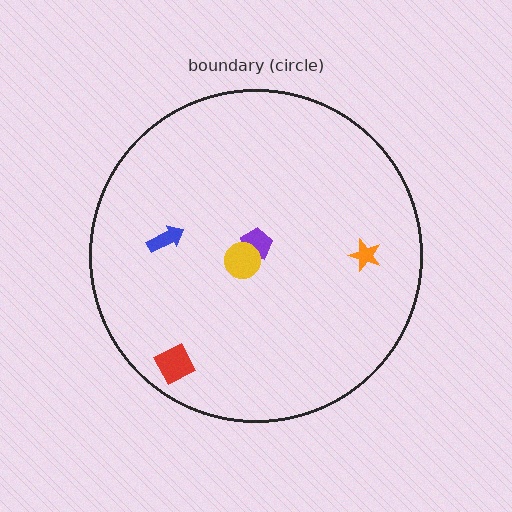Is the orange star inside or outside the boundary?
Inside.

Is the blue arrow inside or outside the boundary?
Inside.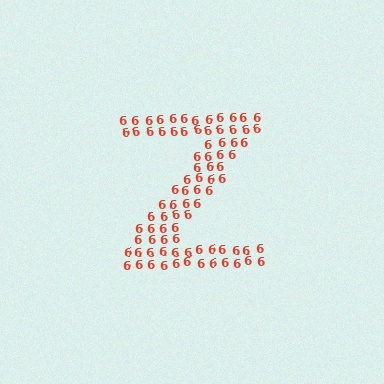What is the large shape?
The large shape is the letter Z.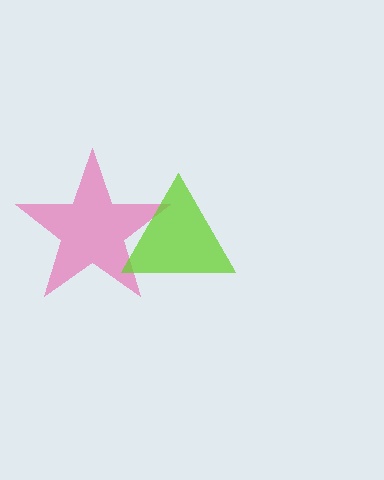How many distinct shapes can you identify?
There are 2 distinct shapes: a pink star, a lime triangle.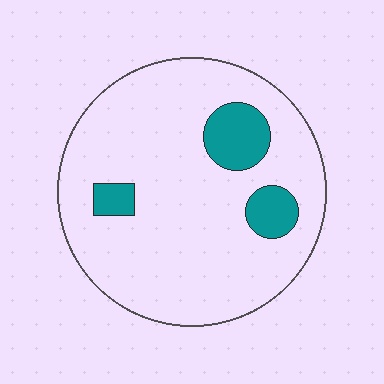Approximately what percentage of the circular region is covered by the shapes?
Approximately 15%.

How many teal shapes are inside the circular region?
3.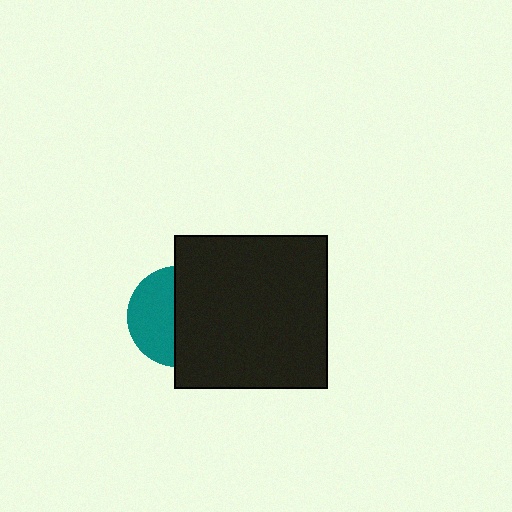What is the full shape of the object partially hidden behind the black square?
The partially hidden object is a teal circle.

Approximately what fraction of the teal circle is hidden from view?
Roughly 55% of the teal circle is hidden behind the black square.